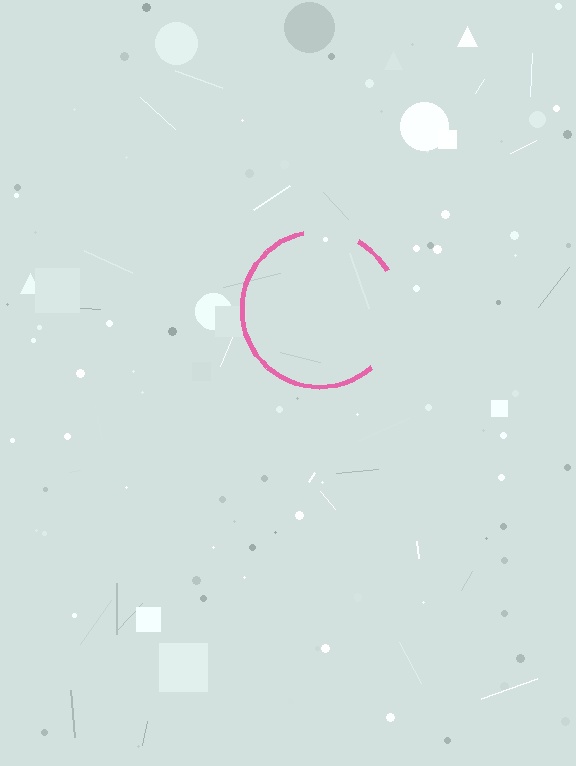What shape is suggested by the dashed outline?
The dashed outline suggests a circle.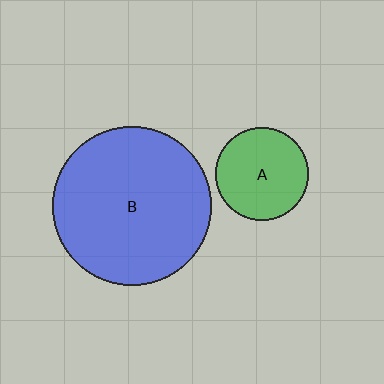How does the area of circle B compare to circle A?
Approximately 3.0 times.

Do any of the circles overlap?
No, none of the circles overlap.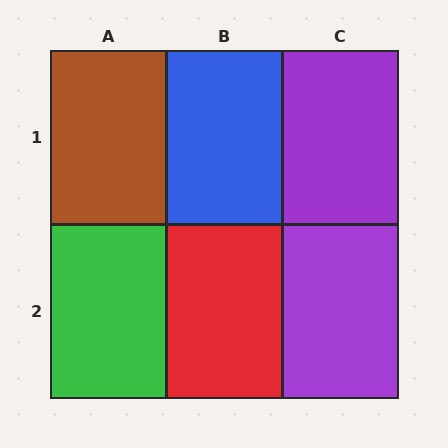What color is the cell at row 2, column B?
Red.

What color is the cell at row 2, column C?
Purple.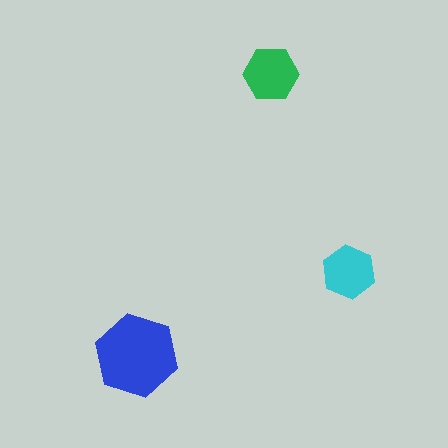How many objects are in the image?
There are 3 objects in the image.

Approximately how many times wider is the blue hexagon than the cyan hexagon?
About 1.5 times wider.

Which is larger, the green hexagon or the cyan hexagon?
The green one.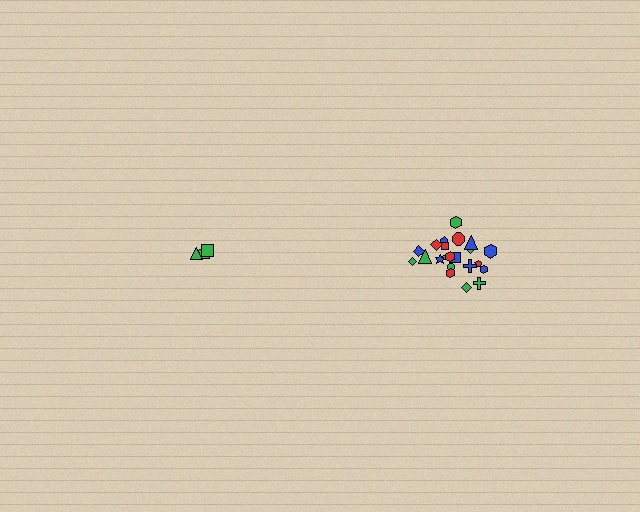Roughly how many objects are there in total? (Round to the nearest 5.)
Roughly 25 objects in total.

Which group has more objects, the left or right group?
The right group.